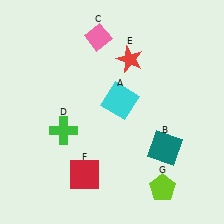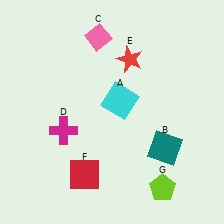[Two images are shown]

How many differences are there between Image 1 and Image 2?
There is 1 difference between the two images.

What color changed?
The cross (D) changed from green in Image 1 to magenta in Image 2.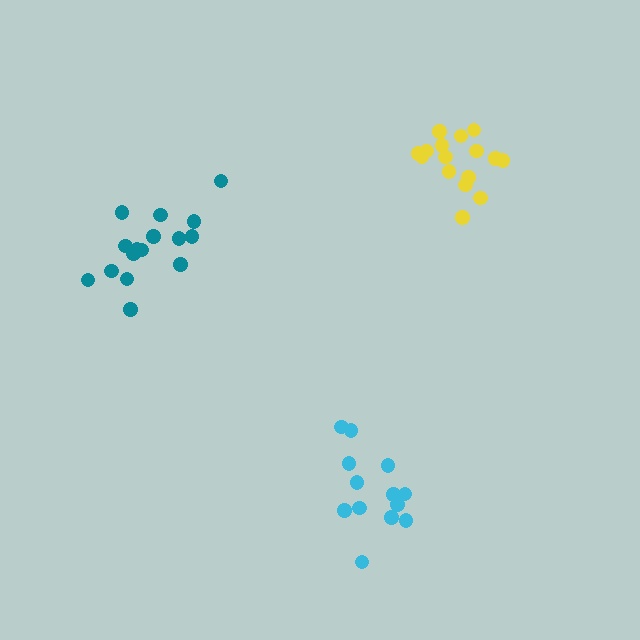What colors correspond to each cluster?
The clusters are colored: cyan, yellow, teal.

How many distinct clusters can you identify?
There are 3 distinct clusters.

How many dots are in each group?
Group 1: 13 dots, Group 2: 16 dots, Group 3: 16 dots (45 total).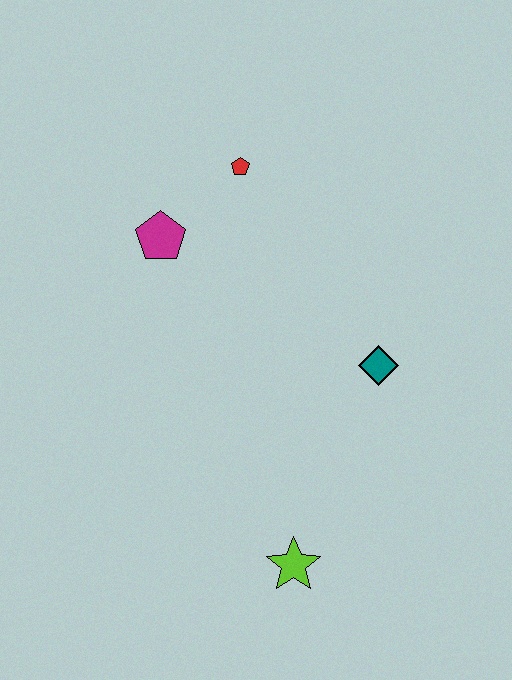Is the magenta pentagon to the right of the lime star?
No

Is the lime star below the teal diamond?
Yes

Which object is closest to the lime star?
The teal diamond is closest to the lime star.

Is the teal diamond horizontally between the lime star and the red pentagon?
No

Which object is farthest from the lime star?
The red pentagon is farthest from the lime star.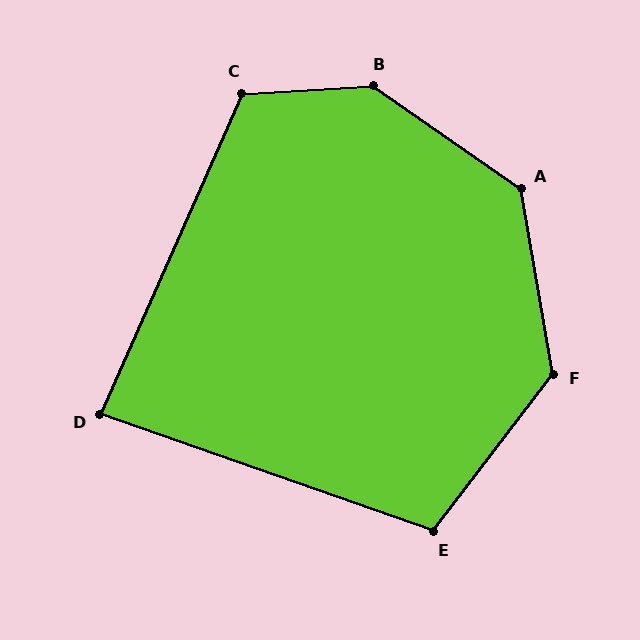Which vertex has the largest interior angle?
B, at approximately 142 degrees.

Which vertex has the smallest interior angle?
D, at approximately 85 degrees.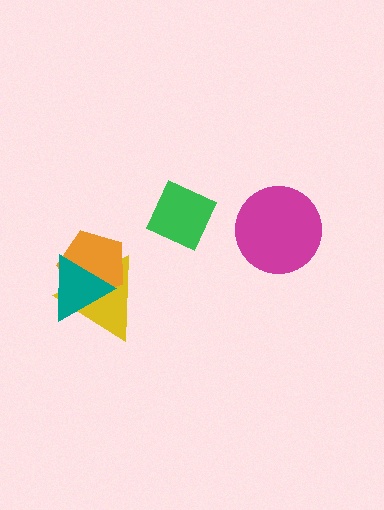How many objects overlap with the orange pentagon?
2 objects overlap with the orange pentagon.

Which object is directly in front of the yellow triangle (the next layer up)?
The orange pentagon is directly in front of the yellow triangle.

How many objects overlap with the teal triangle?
2 objects overlap with the teal triangle.